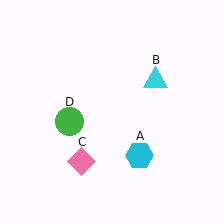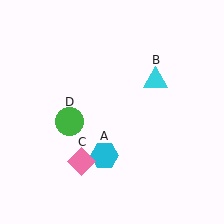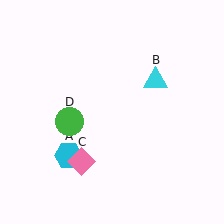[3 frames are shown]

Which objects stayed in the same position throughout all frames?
Cyan triangle (object B) and pink diamond (object C) and green circle (object D) remained stationary.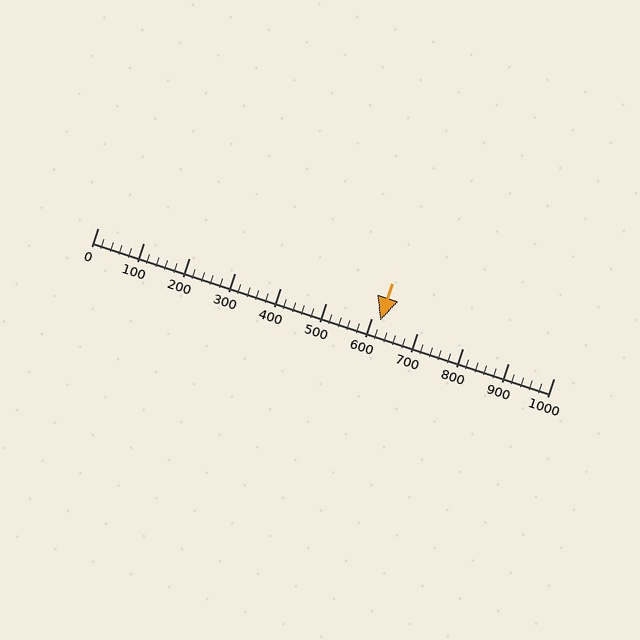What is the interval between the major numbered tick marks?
The major tick marks are spaced 100 units apart.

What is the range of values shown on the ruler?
The ruler shows values from 0 to 1000.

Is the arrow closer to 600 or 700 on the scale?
The arrow is closer to 600.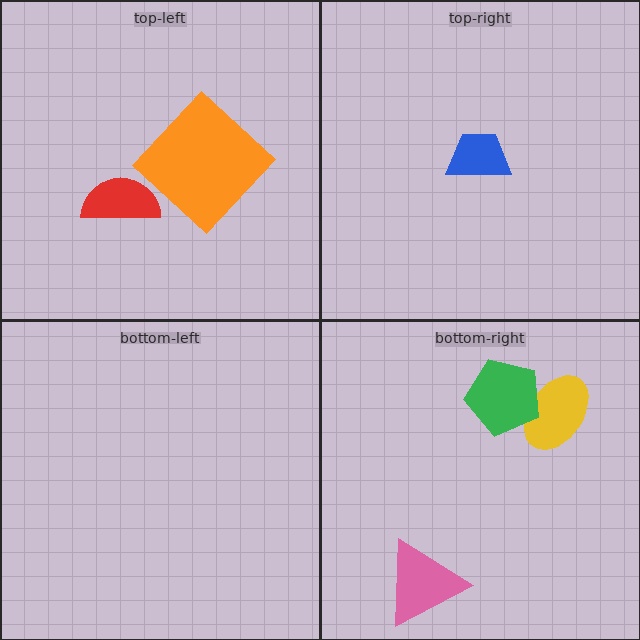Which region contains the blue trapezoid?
The top-right region.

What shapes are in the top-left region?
The red semicircle, the orange diamond.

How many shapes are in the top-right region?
1.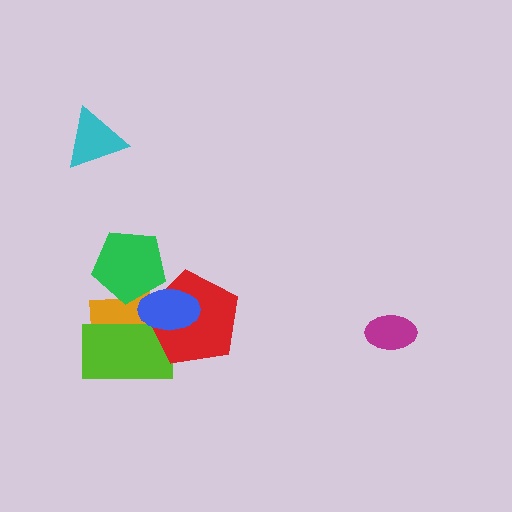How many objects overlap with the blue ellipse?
4 objects overlap with the blue ellipse.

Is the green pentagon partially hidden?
Yes, it is partially covered by another shape.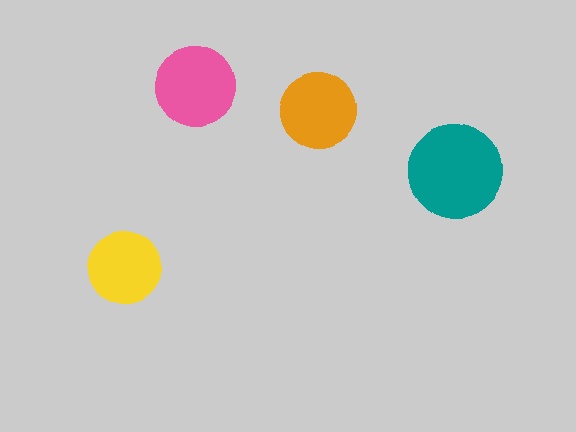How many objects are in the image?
There are 4 objects in the image.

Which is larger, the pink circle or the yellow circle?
The pink one.